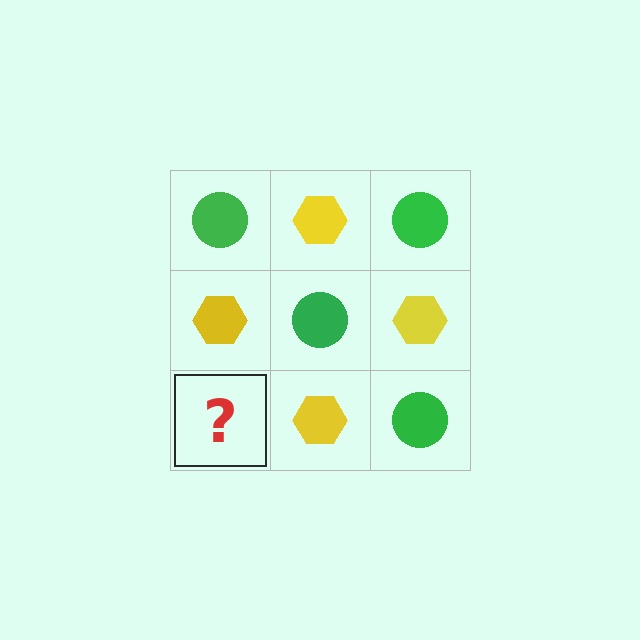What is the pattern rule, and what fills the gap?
The rule is that it alternates green circle and yellow hexagon in a checkerboard pattern. The gap should be filled with a green circle.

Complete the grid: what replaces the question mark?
The question mark should be replaced with a green circle.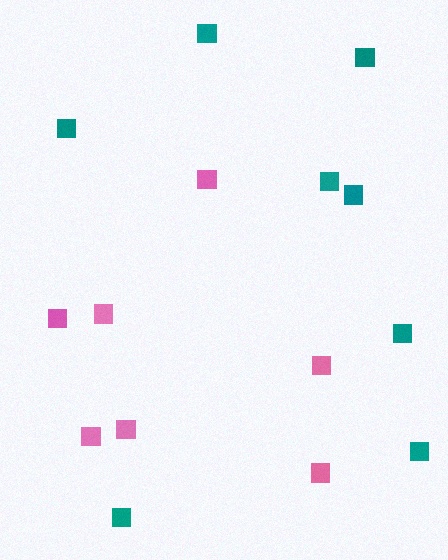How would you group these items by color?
There are 2 groups: one group of teal squares (8) and one group of pink squares (7).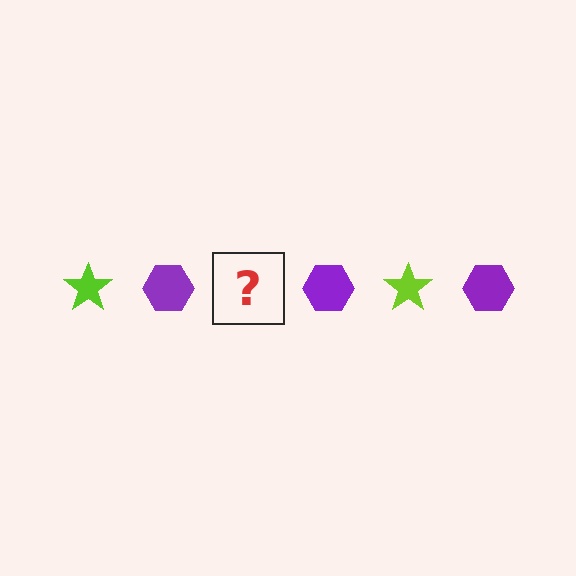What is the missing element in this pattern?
The missing element is a lime star.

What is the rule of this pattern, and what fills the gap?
The rule is that the pattern alternates between lime star and purple hexagon. The gap should be filled with a lime star.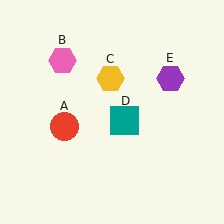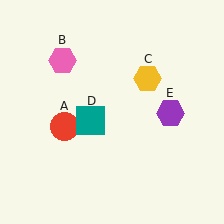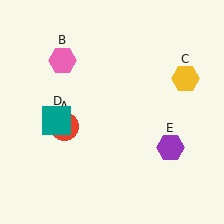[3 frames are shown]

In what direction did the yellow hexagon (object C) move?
The yellow hexagon (object C) moved right.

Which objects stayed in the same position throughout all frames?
Red circle (object A) and pink hexagon (object B) remained stationary.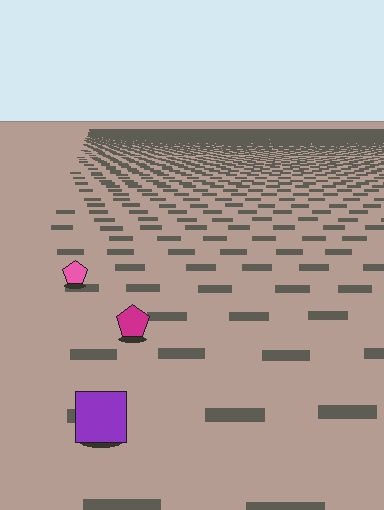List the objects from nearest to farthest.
From nearest to farthest: the purple square, the magenta pentagon, the pink pentagon.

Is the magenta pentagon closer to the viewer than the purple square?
No. The purple square is closer — you can tell from the texture gradient: the ground texture is coarser near it.